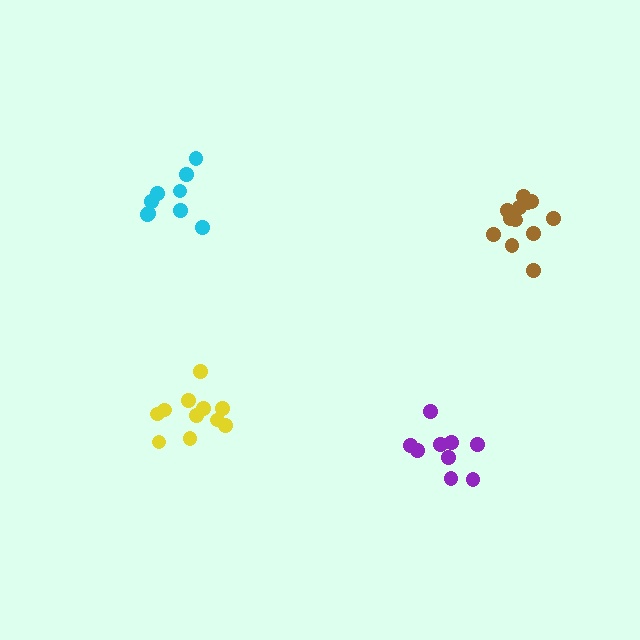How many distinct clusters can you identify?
There are 4 distinct clusters.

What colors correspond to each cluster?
The clusters are colored: yellow, cyan, purple, brown.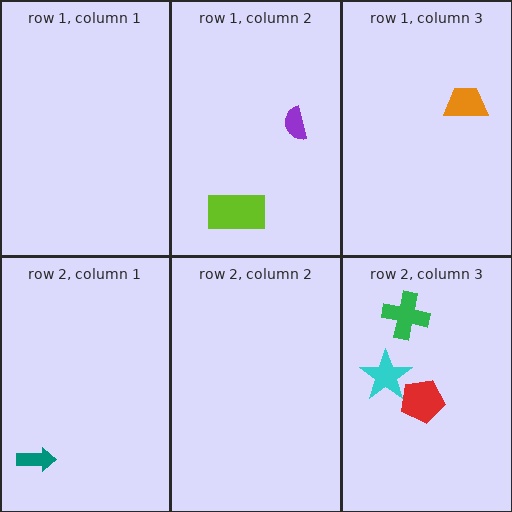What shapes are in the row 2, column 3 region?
The red pentagon, the cyan star, the green cross.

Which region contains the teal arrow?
The row 2, column 1 region.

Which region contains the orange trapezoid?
The row 1, column 3 region.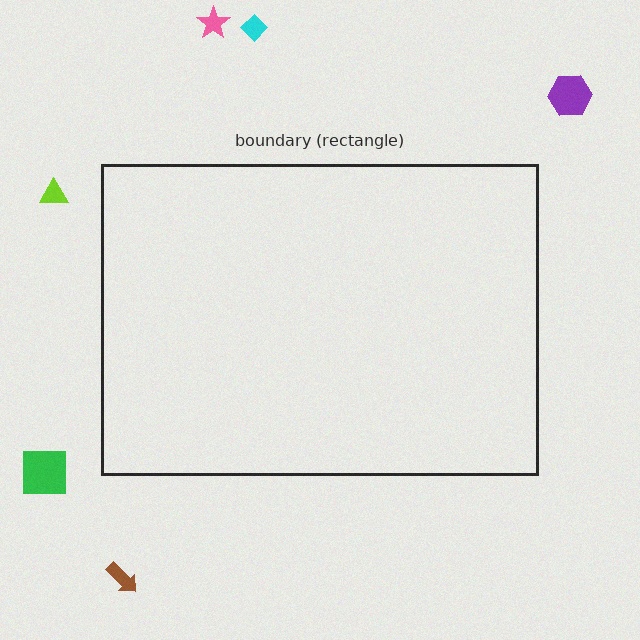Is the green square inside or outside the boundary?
Outside.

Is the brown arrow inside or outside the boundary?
Outside.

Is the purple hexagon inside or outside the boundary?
Outside.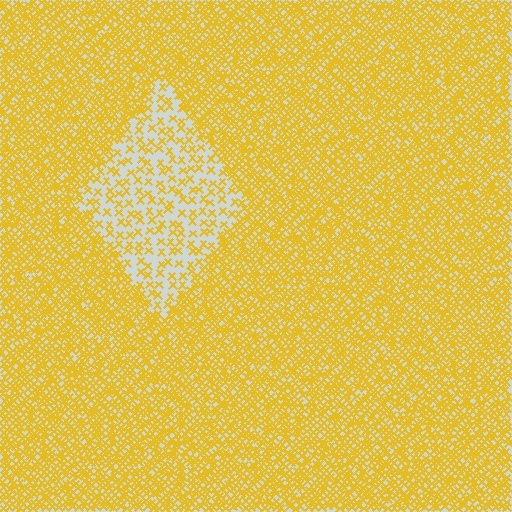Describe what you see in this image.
The image contains small yellow elements arranged at two different densities. A diamond-shaped region is visible where the elements are less densely packed than the surrounding area.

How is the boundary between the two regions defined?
The boundary is defined by a change in element density (approximately 2.8x ratio). All elements are the same color, size, and shape.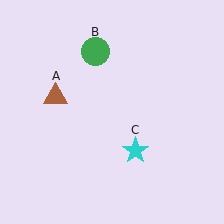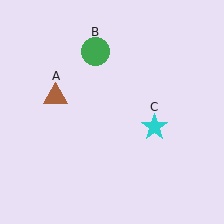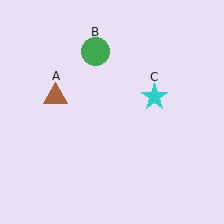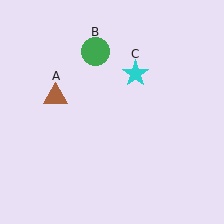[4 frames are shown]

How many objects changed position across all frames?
1 object changed position: cyan star (object C).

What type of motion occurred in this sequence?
The cyan star (object C) rotated counterclockwise around the center of the scene.